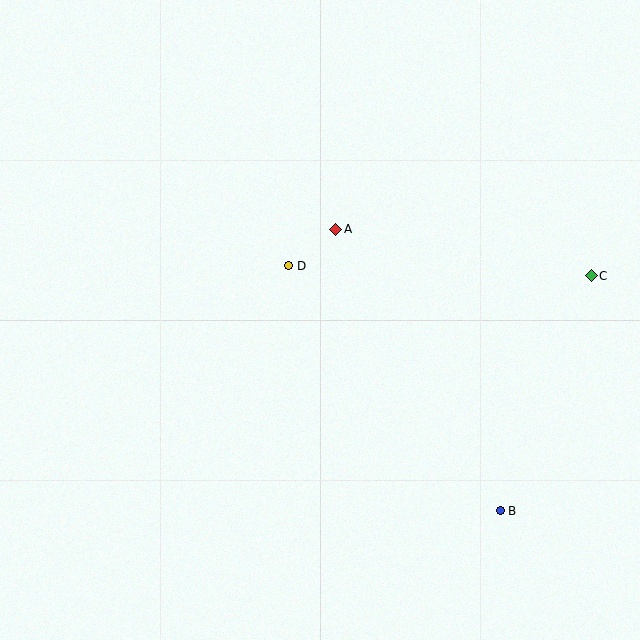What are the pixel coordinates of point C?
Point C is at (591, 276).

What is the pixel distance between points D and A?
The distance between D and A is 59 pixels.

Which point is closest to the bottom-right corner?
Point B is closest to the bottom-right corner.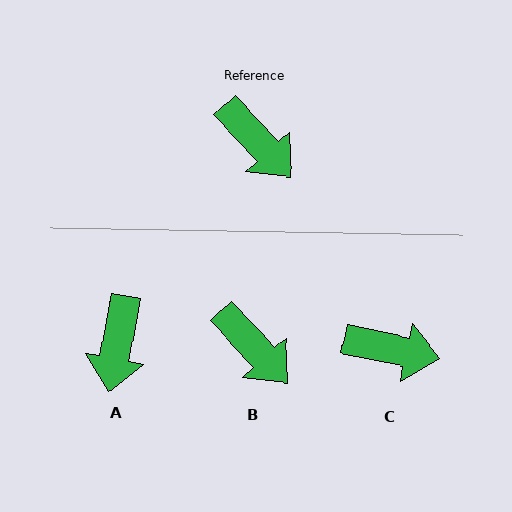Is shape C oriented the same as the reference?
No, it is off by about 36 degrees.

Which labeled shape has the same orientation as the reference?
B.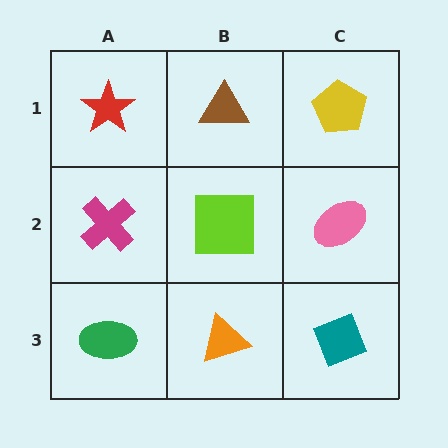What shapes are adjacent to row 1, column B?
A lime square (row 2, column B), a red star (row 1, column A), a yellow pentagon (row 1, column C).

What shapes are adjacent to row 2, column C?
A yellow pentagon (row 1, column C), a teal diamond (row 3, column C), a lime square (row 2, column B).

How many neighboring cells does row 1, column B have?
3.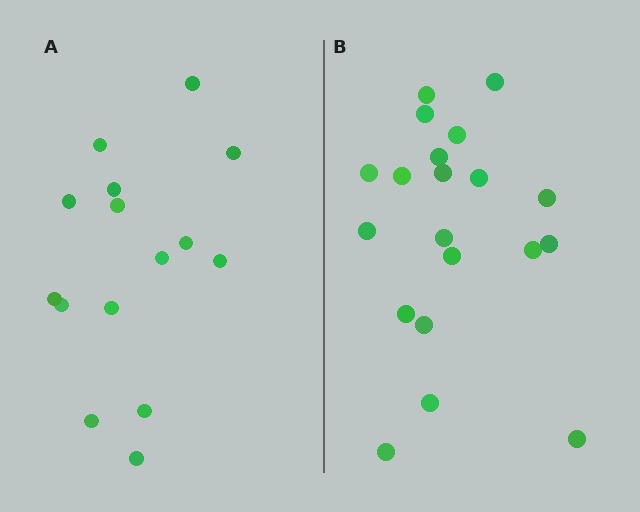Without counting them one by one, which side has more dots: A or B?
Region B (the right region) has more dots.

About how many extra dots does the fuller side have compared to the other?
Region B has about 5 more dots than region A.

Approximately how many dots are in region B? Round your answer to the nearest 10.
About 20 dots.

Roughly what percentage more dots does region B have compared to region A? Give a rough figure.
About 35% more.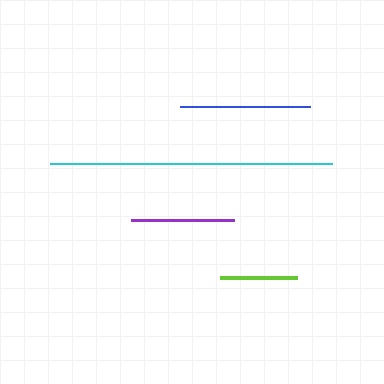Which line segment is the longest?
The cyan line is the longest at approximately 282 pixels.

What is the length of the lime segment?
The lime segment is approximately 76 pixels long.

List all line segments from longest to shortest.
From longest to shortest: cyan, blue, purple, lime.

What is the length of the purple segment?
The purple segment is approximately 103 pixels long.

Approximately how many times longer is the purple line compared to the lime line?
The purple line is approximately 1.4 times the length of the lime line.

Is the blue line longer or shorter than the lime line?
The blue line is longer than the lime line.